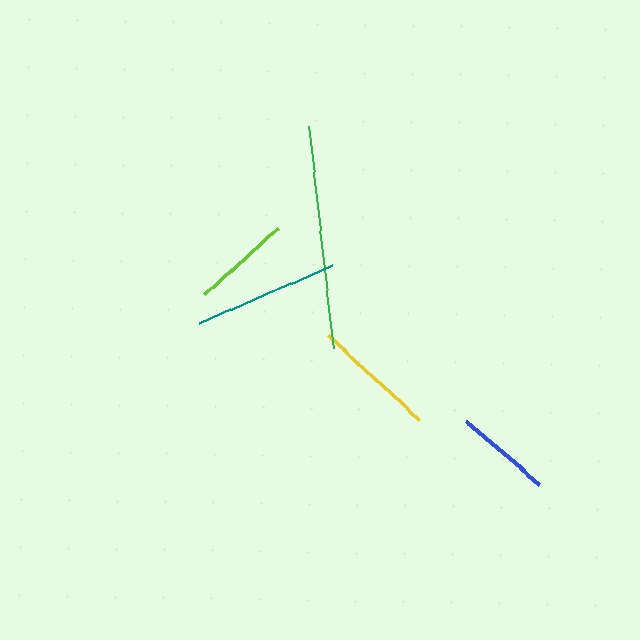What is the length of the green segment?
The green segment is approximately 224 pixels long.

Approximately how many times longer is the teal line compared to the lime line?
The teal line is approximately 1.5 times the length of the lime line.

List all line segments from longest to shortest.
From longest to shortest: green, teal, yellow, lime, blue.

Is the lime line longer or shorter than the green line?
The green line is longer than the lime line.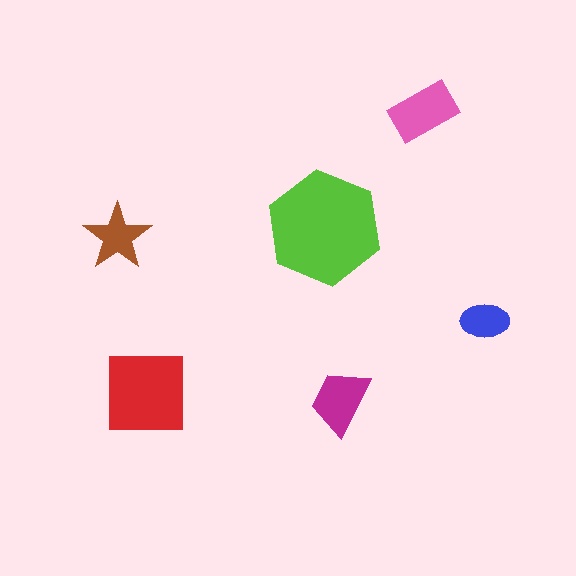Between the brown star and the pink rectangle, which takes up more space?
The pink rectangle.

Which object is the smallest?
The blue ellipse.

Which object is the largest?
The lime hexagon.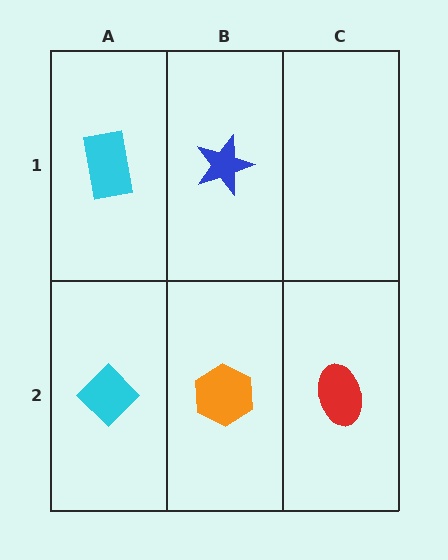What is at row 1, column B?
A blue star.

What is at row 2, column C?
A red ellipse.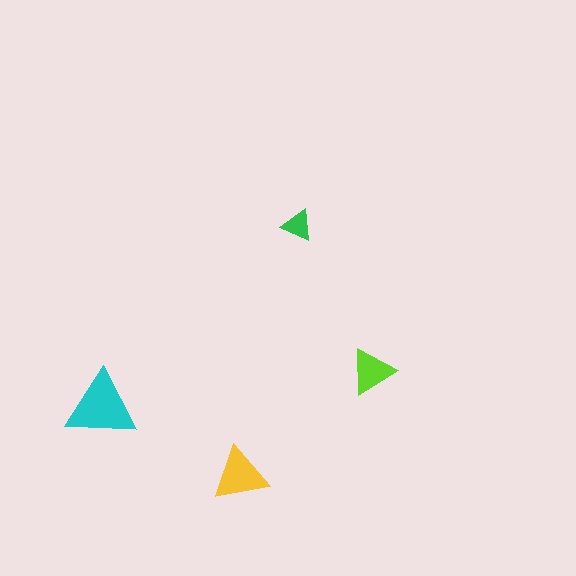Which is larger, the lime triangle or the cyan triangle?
The cyan one.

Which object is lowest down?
The yellow triangle is bottommost.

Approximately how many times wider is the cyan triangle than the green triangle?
About 2.5 times wider.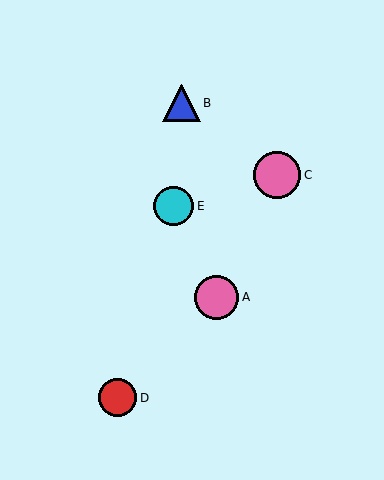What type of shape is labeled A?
Shape A is a pink circle.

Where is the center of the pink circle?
The center of the pink circle is at (217, 297).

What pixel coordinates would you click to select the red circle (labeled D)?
Click at (118, 398) to select the red circle D.